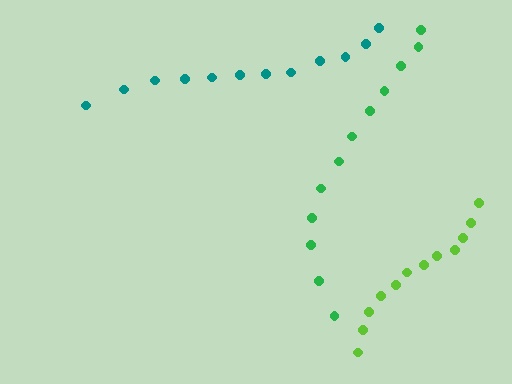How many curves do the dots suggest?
There are 3 distinct paths.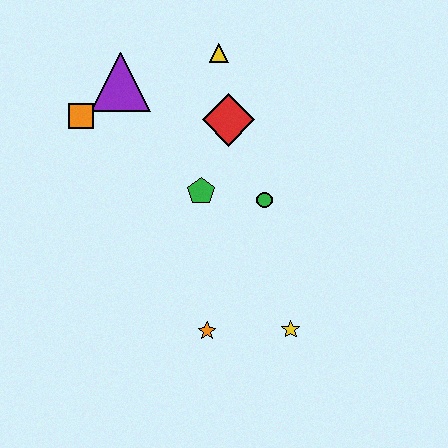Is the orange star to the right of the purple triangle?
Yes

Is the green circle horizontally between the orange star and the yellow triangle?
No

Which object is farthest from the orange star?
The yellow triangle is farthest from the orange star.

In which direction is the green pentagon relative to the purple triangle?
The green pentagon is below the purple triangle.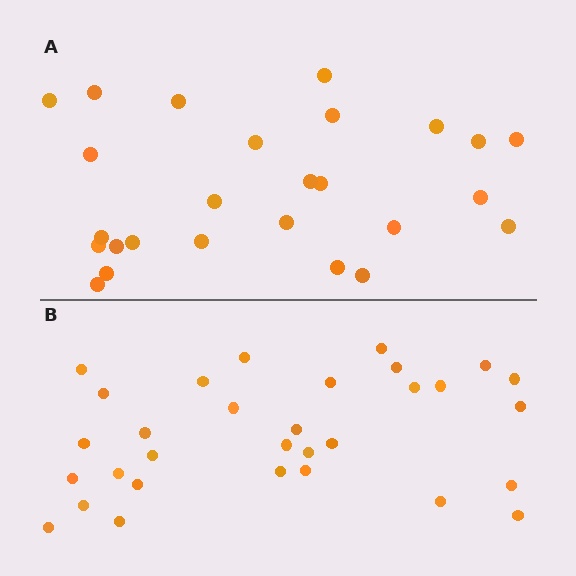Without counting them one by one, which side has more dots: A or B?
Region B (the bottom region) has more dots.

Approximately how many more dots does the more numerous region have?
Region B has about 5 more dots than region A.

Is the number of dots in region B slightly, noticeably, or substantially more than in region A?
Region B has only slightly more — the two regions are fairly close. The ratio is roughly 1.2 to 1.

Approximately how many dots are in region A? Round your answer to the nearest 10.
About 30 dots. (The exact count is 26, which rounds to 30.)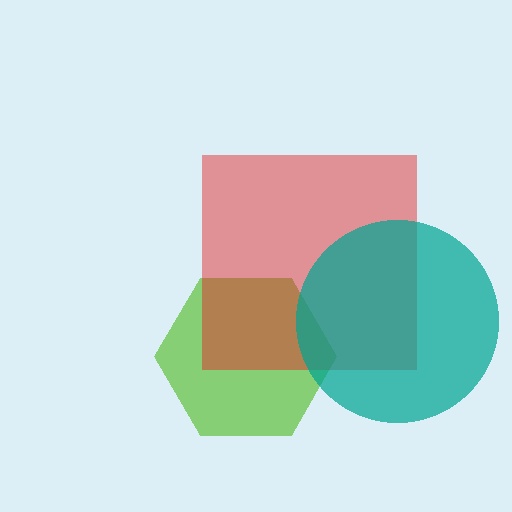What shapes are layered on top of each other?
The layered shapes are: a lime hexagon, a red square, a teal circle.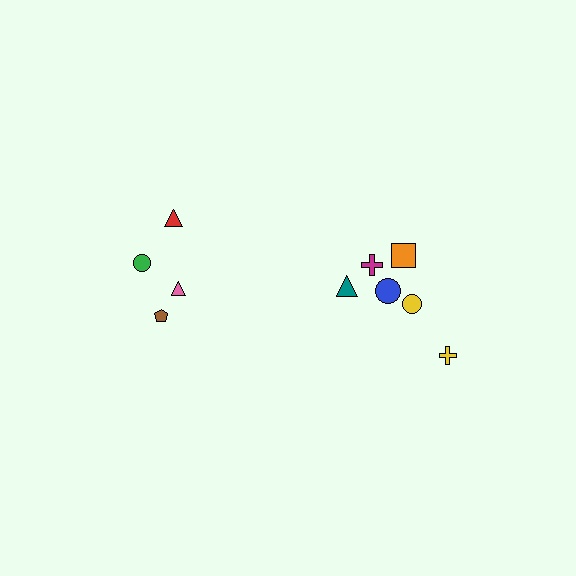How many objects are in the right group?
There are 6 objects.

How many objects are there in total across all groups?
There are 10 objects.